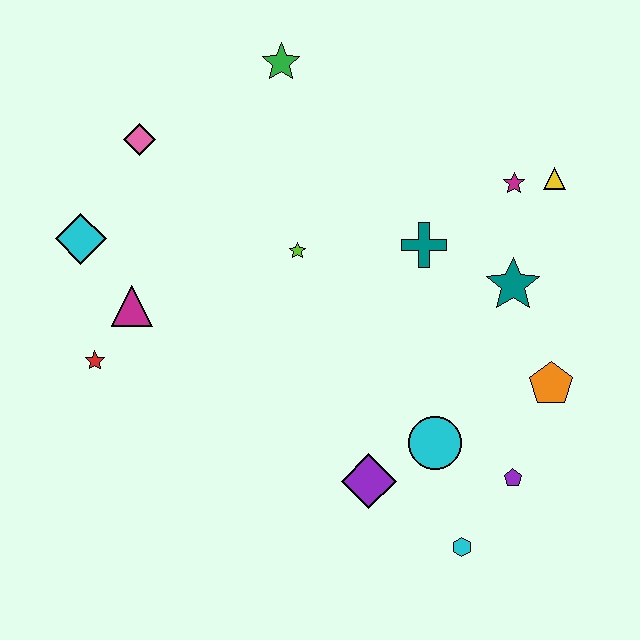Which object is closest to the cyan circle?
The purple diamond is closest to the cyan circle.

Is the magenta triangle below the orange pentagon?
No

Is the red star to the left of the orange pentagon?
Yes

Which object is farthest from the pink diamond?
The cyan hexagon is farthest from the pink diamond.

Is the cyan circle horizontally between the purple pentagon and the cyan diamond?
Yes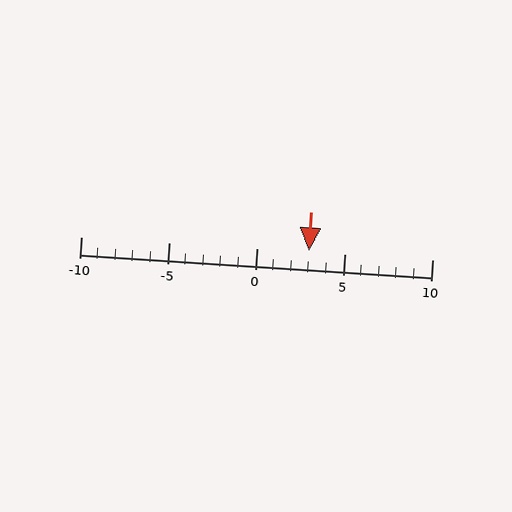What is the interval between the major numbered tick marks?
The major tick marks are spaced 5 units apart.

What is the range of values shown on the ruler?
The ruler shows values from -10 to 10.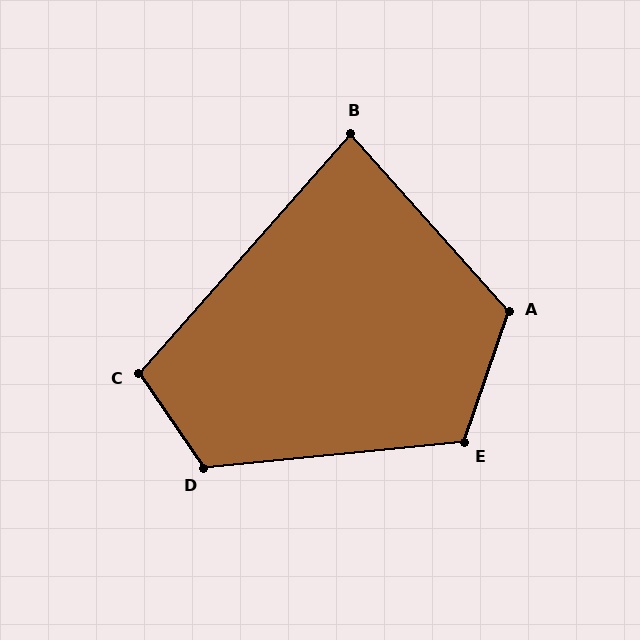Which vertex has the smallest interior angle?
B, at approximately 83 degrees.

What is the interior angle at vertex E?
Approximately 115 degrees (obtuse).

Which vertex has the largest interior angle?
A, at approximately 119 degrees.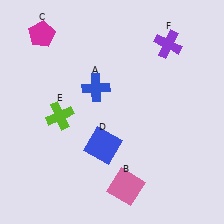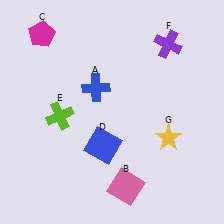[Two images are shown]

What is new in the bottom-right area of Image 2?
A yellow star (G) was added in the bottom-right area of Image 2.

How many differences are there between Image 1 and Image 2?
There is 1 difference between the two images.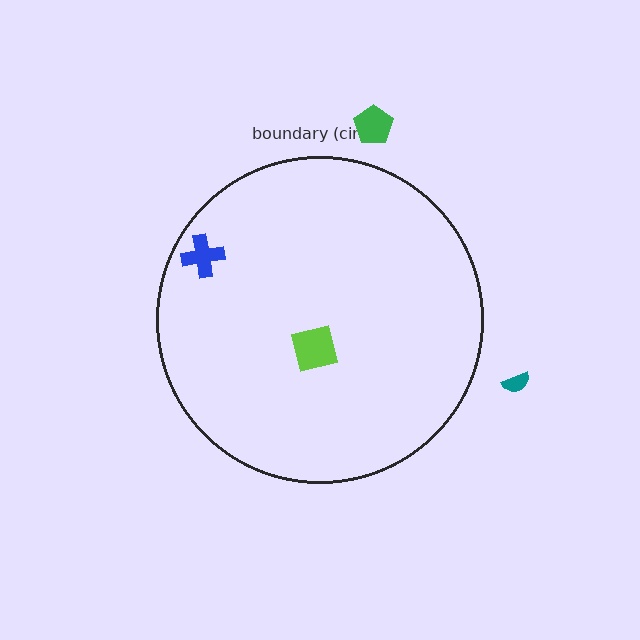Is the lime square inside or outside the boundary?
Inside.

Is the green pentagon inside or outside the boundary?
Outside.